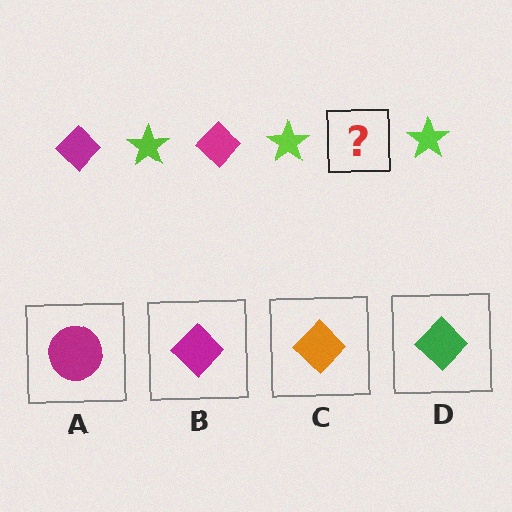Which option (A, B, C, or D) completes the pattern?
B.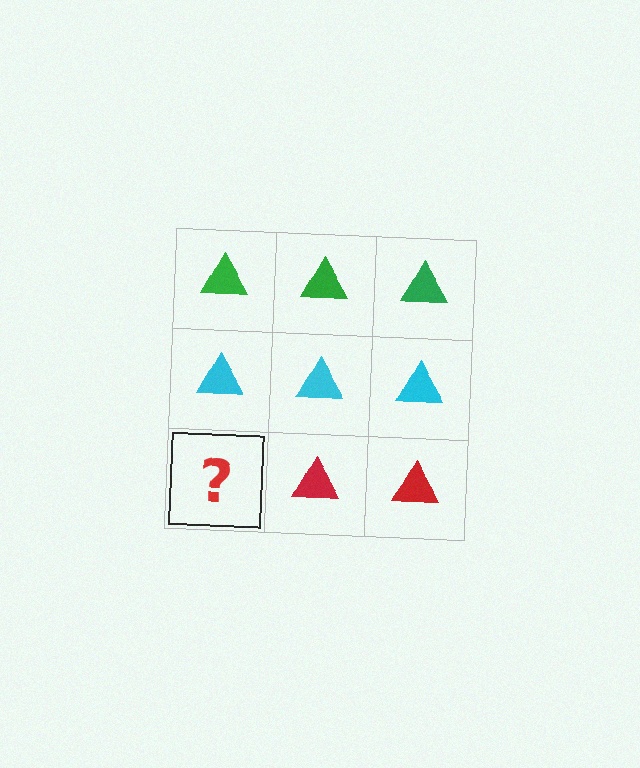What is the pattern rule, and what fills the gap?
The rule is that each row has a consistent color. The gap should be filled with a red triangle.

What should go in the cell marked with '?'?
The missing cell should contain a red triangle.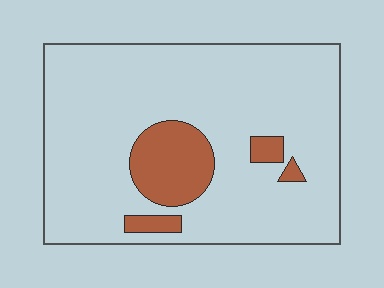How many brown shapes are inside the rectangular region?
4.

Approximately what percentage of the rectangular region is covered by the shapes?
Approximately 15%.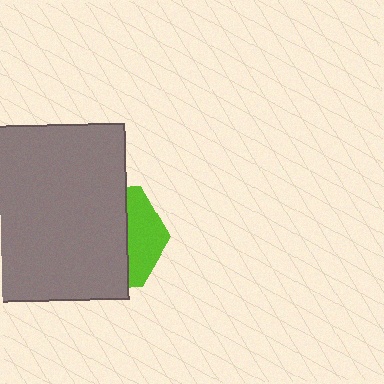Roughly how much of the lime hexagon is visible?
A small part of it is visible (roughly 32%).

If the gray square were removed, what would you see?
You would see the complete lime hexagon.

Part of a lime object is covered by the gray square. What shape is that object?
It is a hexagon.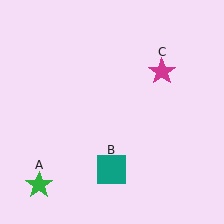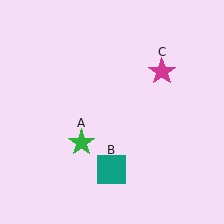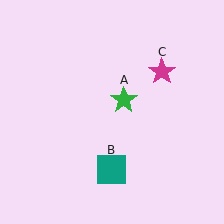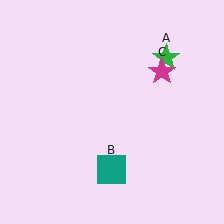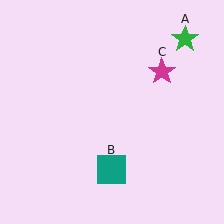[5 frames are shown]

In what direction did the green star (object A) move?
The green star (object A) moved up and to the right.